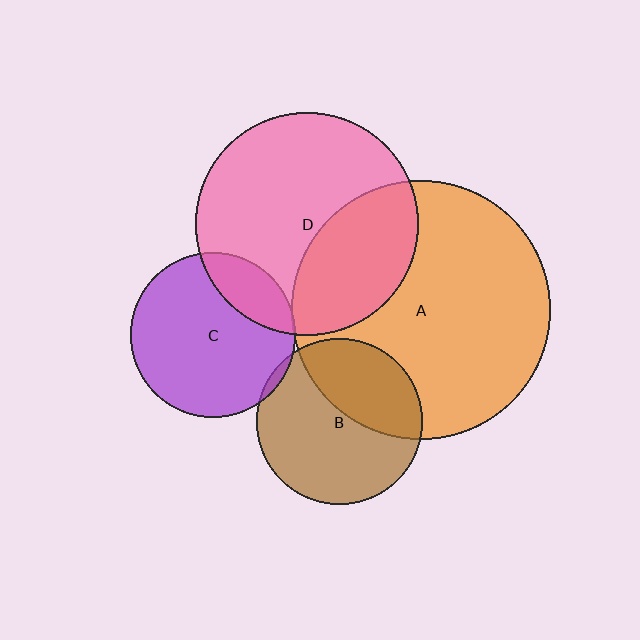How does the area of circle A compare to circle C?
Approximately 2.5 times.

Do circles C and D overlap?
Yes.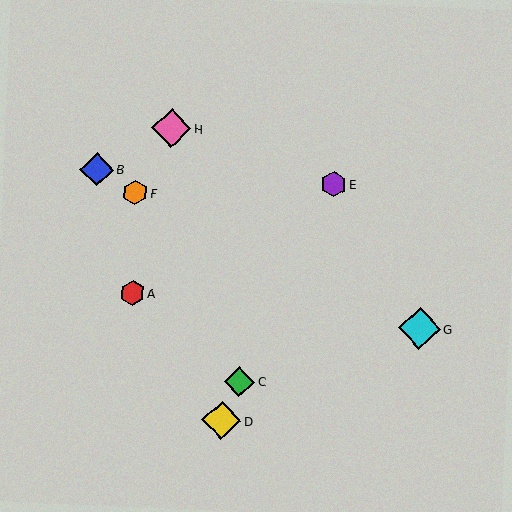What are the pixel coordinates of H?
Object H is at (171, 128).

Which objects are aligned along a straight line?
Objects C, D, E are aligned along a straight line.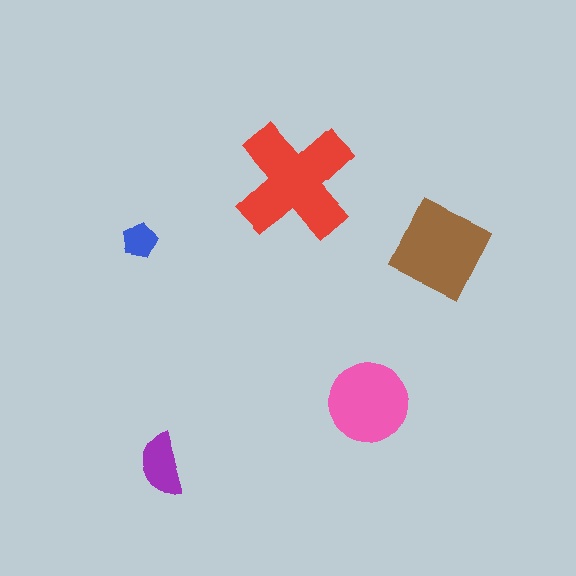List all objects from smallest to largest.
The blue pentagon, the purple semicircle, the pink circle, the brown diamond, the red cross.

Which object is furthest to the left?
The blue pentagon is leftmost.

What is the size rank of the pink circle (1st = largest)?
3rd.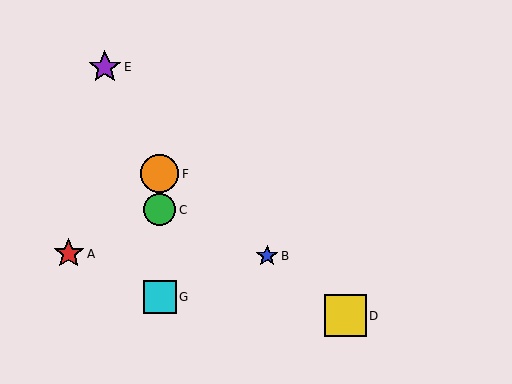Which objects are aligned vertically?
Objects C, F, G are aligned vertically.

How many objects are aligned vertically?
3 objects (C, F, G) are aligned vertically.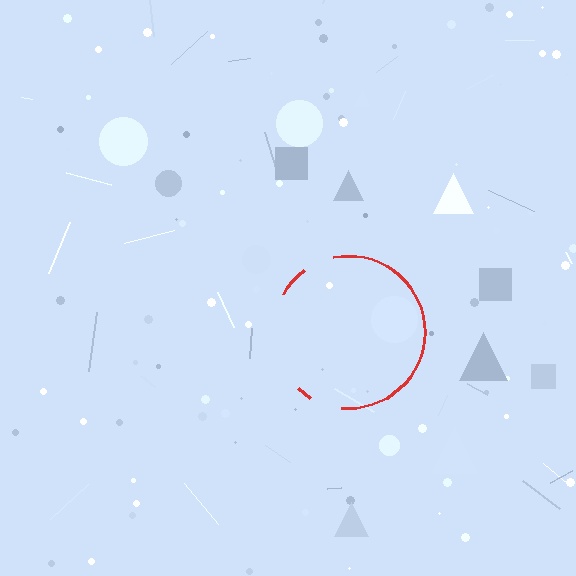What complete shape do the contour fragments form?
The contour fragments form a circle.